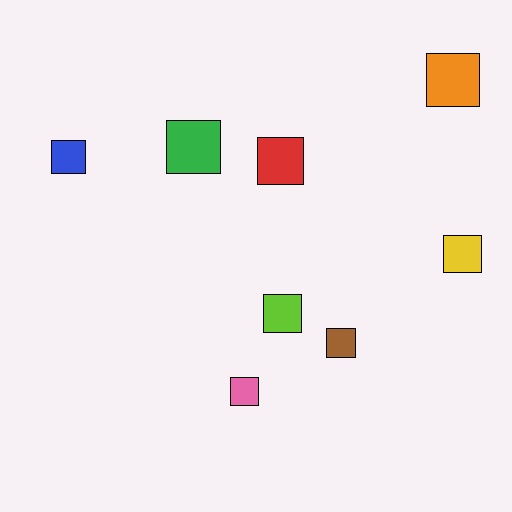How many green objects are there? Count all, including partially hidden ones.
There is 1 green object.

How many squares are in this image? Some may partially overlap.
There are 8 squares.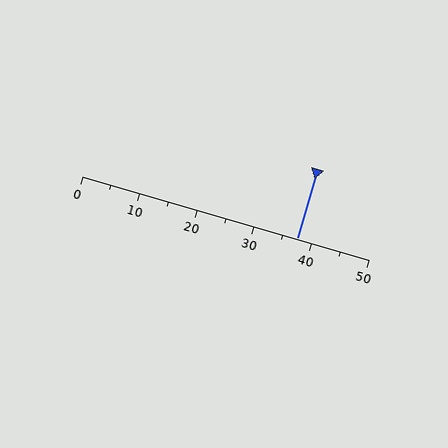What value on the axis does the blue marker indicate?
The marker indicates approximately 37.5.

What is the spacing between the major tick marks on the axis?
The major ticks are spaced 10 apart.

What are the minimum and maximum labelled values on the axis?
The axis runs from 0 to 50.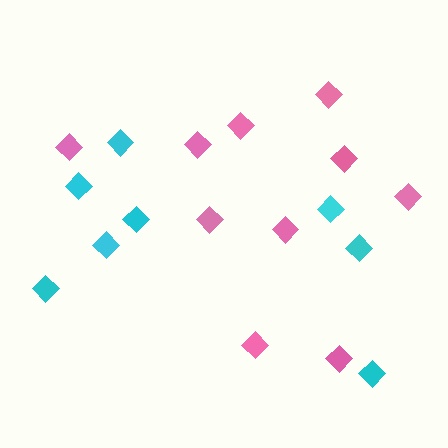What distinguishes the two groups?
There are 2 groups: one group of cyan diamonds (8) and one group of pink diamonds (10).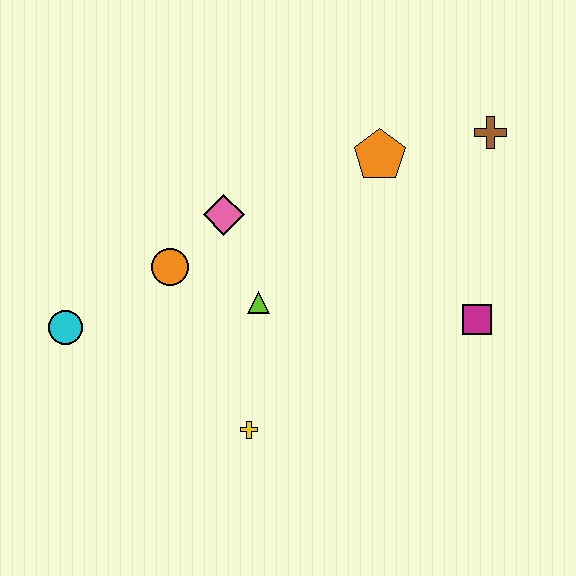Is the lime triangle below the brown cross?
Yes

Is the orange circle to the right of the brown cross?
No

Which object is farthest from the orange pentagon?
The cyan circle is farthest from the orange pentagon.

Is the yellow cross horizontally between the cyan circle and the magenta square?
Yes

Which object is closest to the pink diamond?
The orange circle is closest to the pink diamond.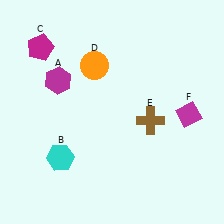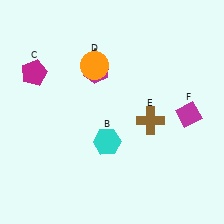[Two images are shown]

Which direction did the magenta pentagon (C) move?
The magenta pentagon (C) moved down.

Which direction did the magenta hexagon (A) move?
The magenta hexagon (A) moved right.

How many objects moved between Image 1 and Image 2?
3 objects moved between the two images.